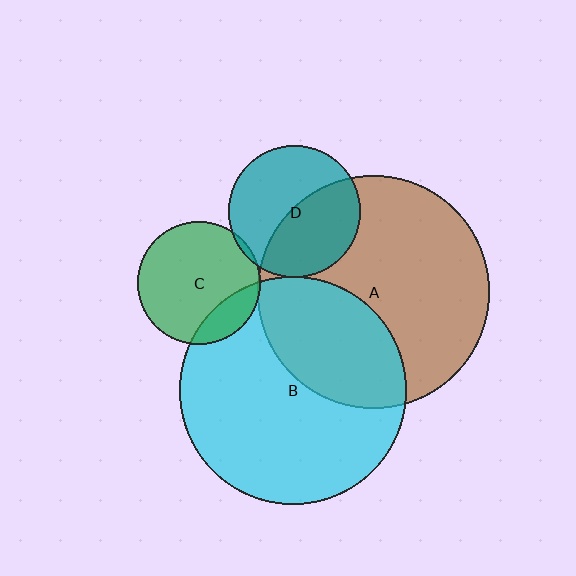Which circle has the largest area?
Circle A (brown).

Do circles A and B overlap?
Yes.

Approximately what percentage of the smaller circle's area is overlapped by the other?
Approximately 35%.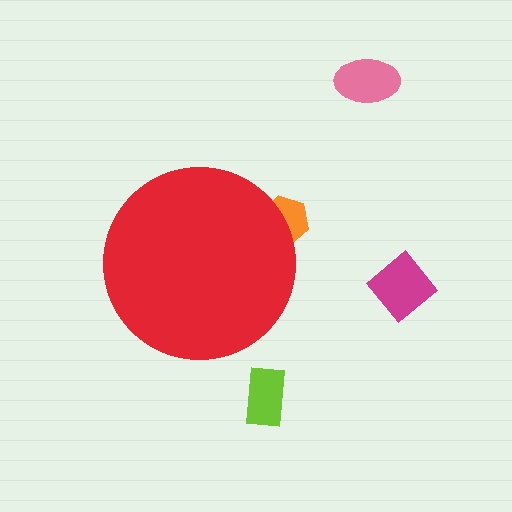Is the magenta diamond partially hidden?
No, the magenta diamond is fully visible.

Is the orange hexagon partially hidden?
Yes, the orange hexagon is partially hidden behind the red circle.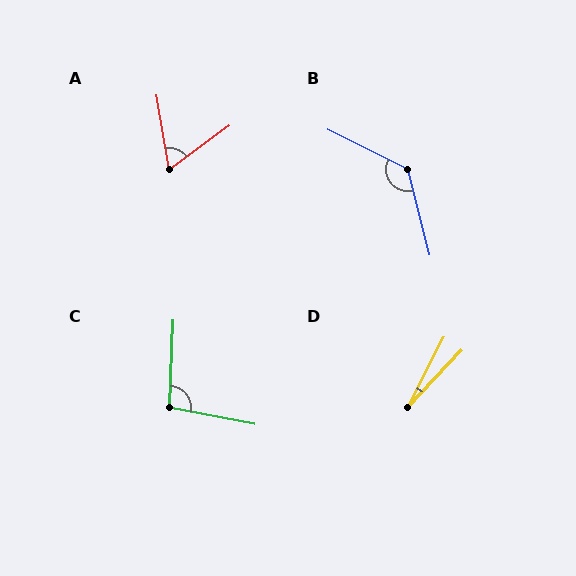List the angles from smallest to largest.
D (17°), A (63°), C (99°), B (130°).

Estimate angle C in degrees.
Approximately 99 degrees.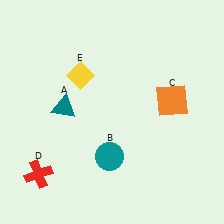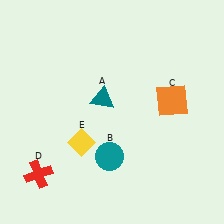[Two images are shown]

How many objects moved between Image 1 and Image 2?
2 objects moved between the two images.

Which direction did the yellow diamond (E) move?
The yellow diamond (E) moved down.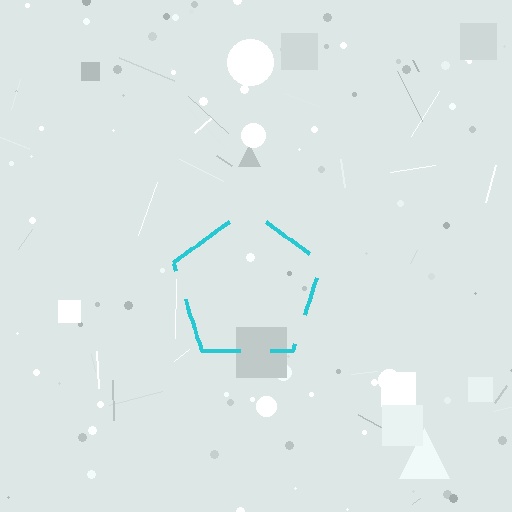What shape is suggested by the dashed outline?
The dashed outline suggests a pentagon.